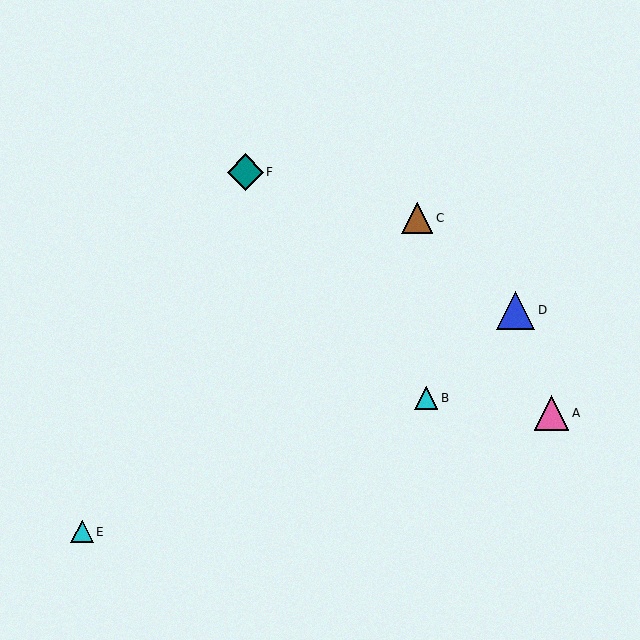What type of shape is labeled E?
Shape E is a cyan triangle.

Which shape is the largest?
The blue triangle (labeled D) is the largest.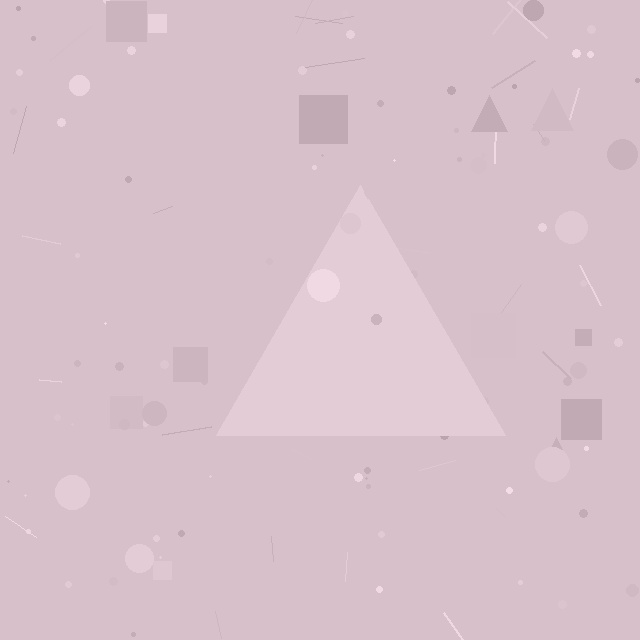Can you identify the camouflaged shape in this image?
The camouflaged shape is a triangle.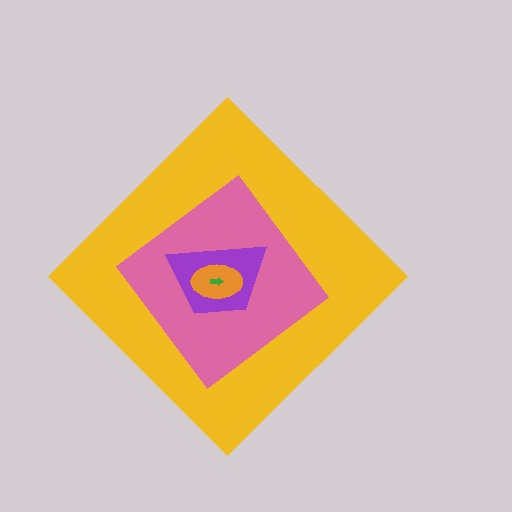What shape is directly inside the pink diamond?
The purple trapezoid.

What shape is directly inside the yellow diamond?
The pink diamond.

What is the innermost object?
The green arrow.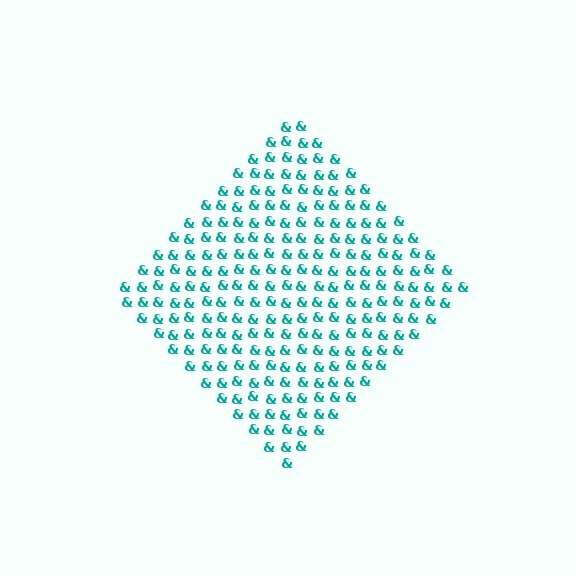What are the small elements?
The small elements are ampersands.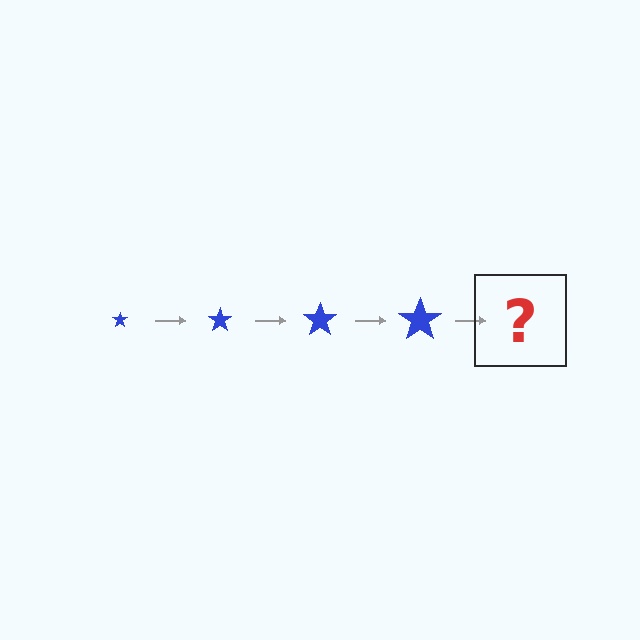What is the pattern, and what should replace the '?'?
The pattern is that the star gets progressively larger each step. The '?' should be a blue star, larger than the previous one.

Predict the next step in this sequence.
The next step is a blue star, larger than the previous one.